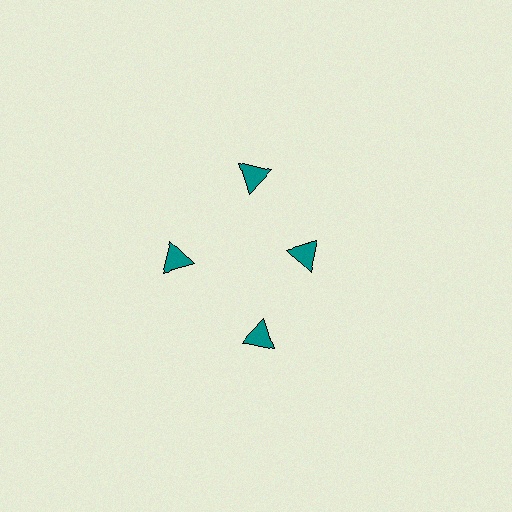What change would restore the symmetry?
The symmetry would be restored by moving it outward, back onto the ring so that all 4 triangles sit at equal angles and equal distance from the center.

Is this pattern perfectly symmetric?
No. The 4 teal triangles are arranged in a ring, but one element near the 3 o'clock position is pulled inward toward the center, breaking the 4-fold rotational symmetry.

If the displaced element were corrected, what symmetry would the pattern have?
It would have 4-fold rotational symmetry — the pattern would map onto itself every 90 degrees.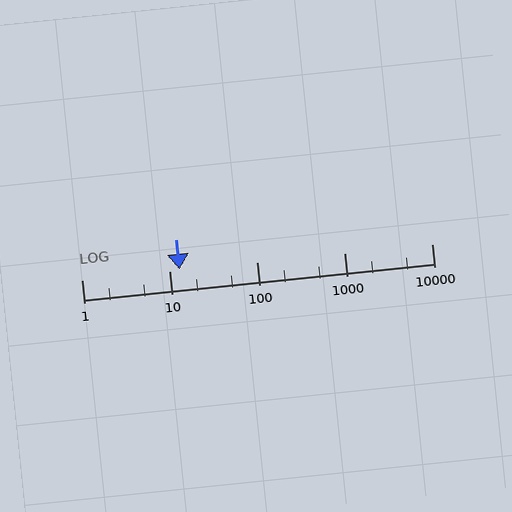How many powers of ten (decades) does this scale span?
The scale spans 4 decades, from 1 to 10000.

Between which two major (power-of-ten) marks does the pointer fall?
The pointer is between 10 and 100.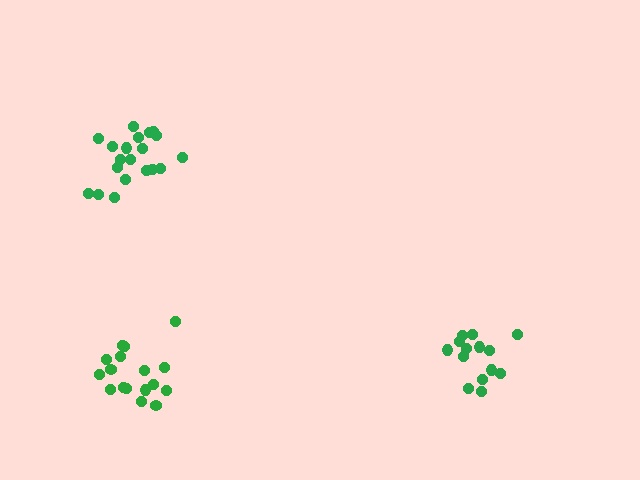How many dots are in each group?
Group 1: 17 dots, Group 2: 14 dots, Group 3: 20 dots (51 total).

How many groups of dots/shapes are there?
There are 3 groups.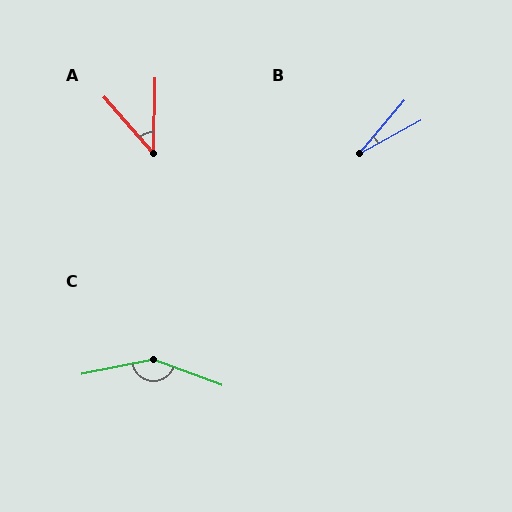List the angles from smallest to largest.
B (21°), A (42°), C (148°).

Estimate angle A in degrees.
Approximately 42 degrees.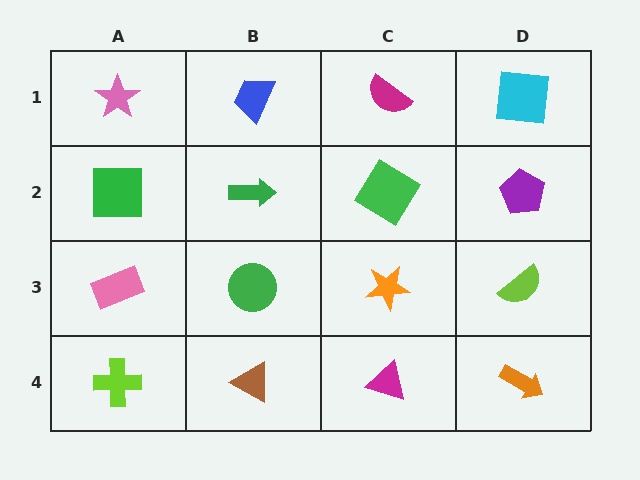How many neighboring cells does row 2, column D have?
3.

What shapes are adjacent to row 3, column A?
A green square (row 2, column A), a lime cross (row 4, column A), a green circle (row 3, column B).